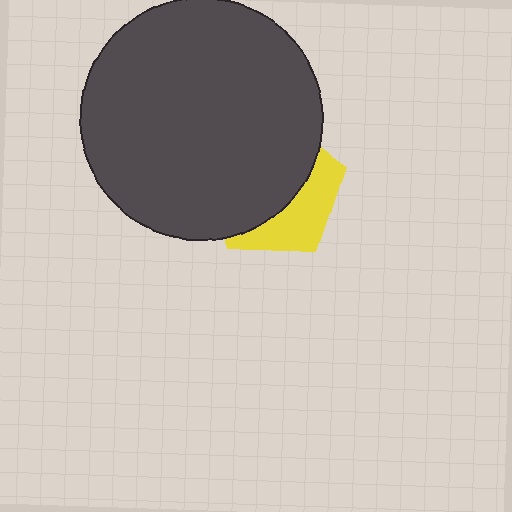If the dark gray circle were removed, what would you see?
You would see the complete yellow pentagon.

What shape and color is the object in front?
The object in front is a dark gray circle.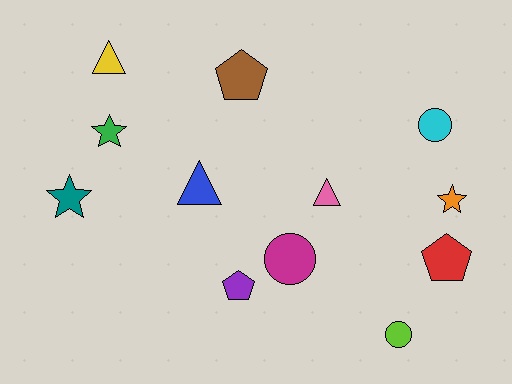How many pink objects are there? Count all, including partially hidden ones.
There is 1 pink object.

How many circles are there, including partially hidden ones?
There are 3 circles.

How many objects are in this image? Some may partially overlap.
There are 12 objects.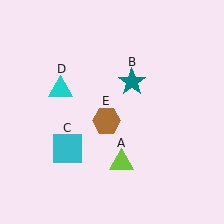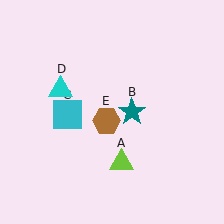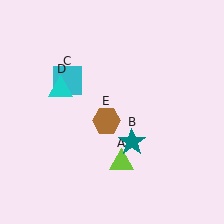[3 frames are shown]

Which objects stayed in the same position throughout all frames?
Lime triangle (object A) and cyan triangle (object D) and brown hexagon (object E) remained stationary.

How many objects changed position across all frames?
2 objects changed position: teal star (object B), cyan square (object C).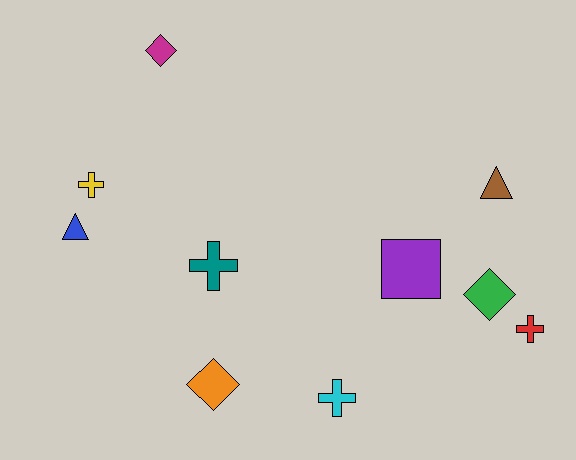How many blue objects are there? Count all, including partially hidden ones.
There is 1 blue object.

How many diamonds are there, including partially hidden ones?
There are 3 diamonds.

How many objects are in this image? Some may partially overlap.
There are 10 objects.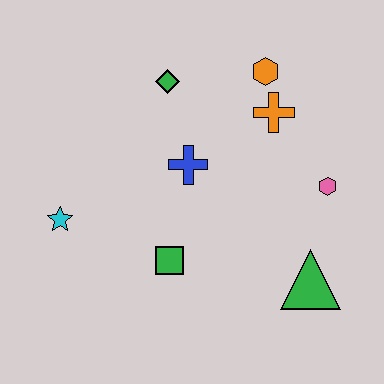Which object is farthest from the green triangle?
The cyan star is farthest from the green triangle.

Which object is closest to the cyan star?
The green square is closest to the cyan star.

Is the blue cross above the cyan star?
Yes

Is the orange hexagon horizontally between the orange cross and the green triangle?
No